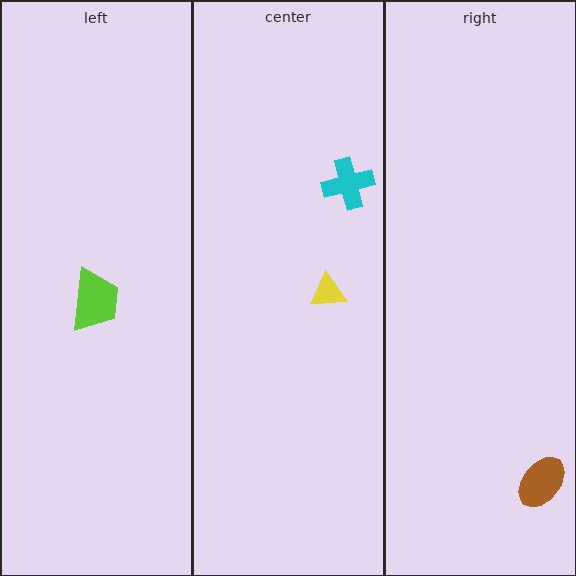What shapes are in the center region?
The cyan cross, the yellow triangle.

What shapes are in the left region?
The lime trapezoid.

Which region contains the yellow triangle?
The center region.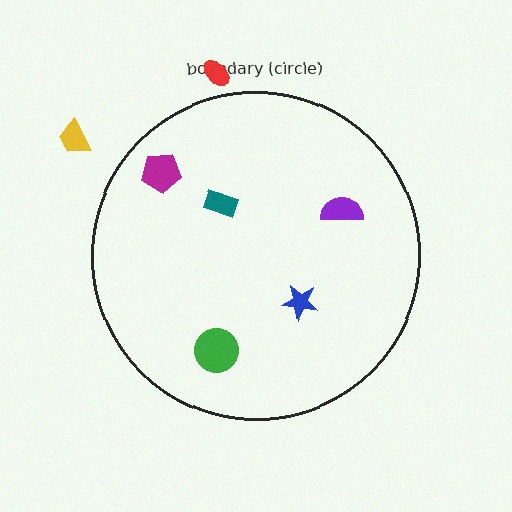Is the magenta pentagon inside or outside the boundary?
Inside.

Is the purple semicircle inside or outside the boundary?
Inside.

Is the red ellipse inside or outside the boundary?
Outside.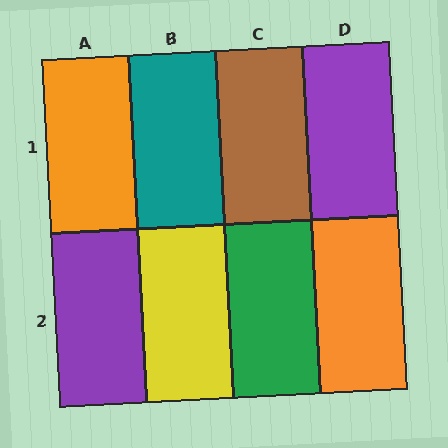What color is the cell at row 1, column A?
Orange.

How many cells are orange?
2 cells are orange.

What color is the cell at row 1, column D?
Purple.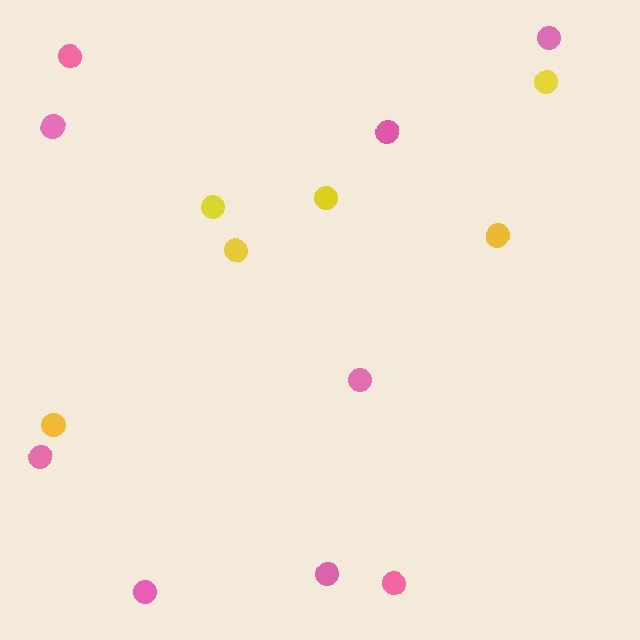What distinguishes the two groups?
There are 2 groups: one group of pink circles (9) and one group of yellow circles (6).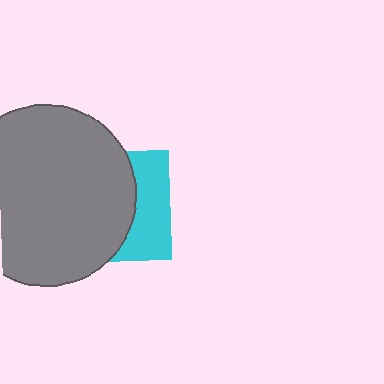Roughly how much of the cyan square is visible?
A small part of it is visible (roughly 36%).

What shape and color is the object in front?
The object in front is a gray circle.